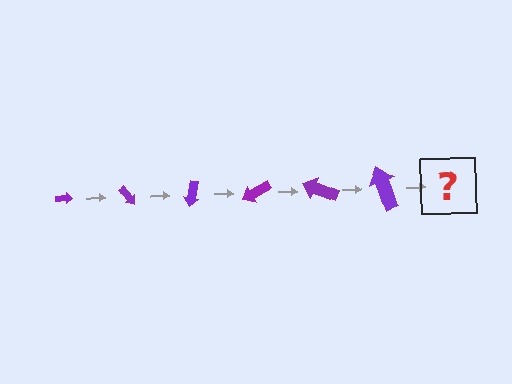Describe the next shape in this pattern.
It should be an arrow, larger than the previous one and rotated 300 degrees from the start.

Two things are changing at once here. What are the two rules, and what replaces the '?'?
The two rules are that the arrow grows larger each step and it rotates 50 degrees each step. The '?' should be an arrow, larger than the previous one and rotated 300 degrees from the start.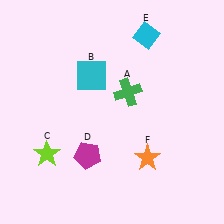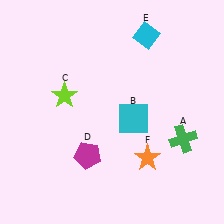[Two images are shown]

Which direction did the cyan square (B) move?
The cyan square (B) moved down.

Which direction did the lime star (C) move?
The lime star (C) moved up.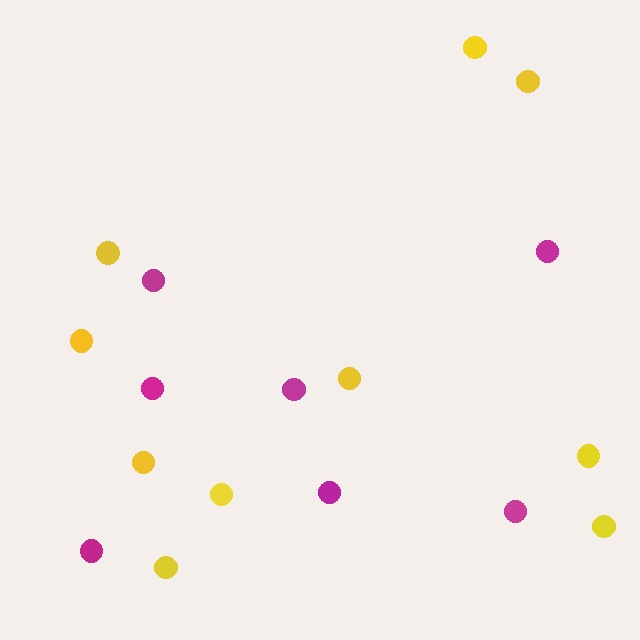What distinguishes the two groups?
There are 2 groups: one group of yellow circles (10) and one group of magenta circles (7).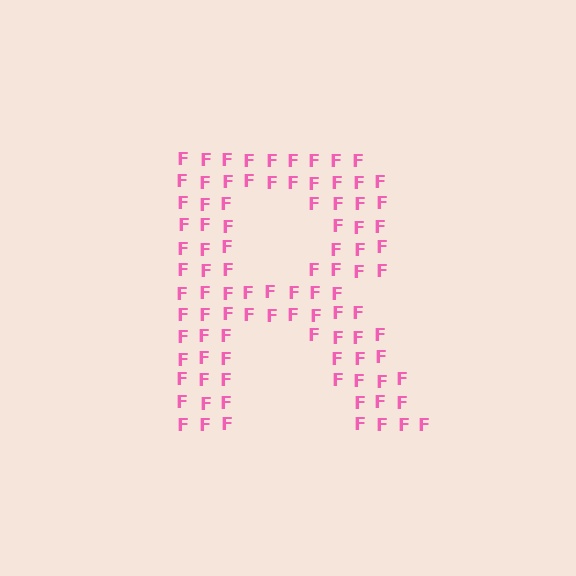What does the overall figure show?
The overall figure shows the letter R.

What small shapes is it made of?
It is made of small letter F's.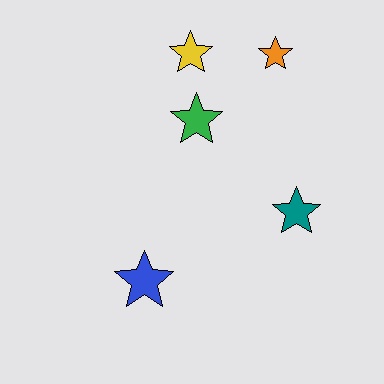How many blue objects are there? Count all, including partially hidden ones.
There is 1 blue object.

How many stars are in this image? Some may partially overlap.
There are 5 stars.